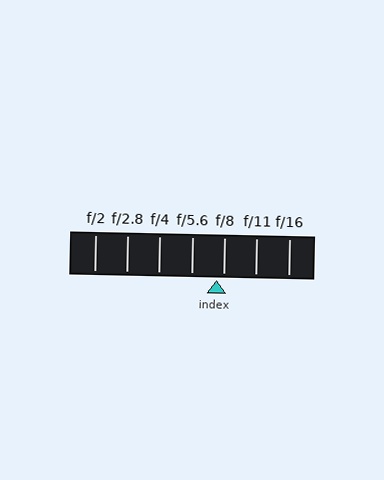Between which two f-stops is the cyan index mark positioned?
The index mark is between f/5.6 and f/8.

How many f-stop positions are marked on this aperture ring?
There are 7 f-stop positions marked.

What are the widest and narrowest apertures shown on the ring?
The widest aperture shown is f/2 and the narrowest is f/16.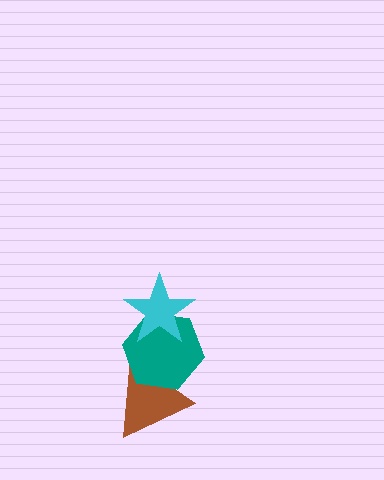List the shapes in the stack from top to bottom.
From top to bottom: the cyan star, the teal hexagon, the brown triangle.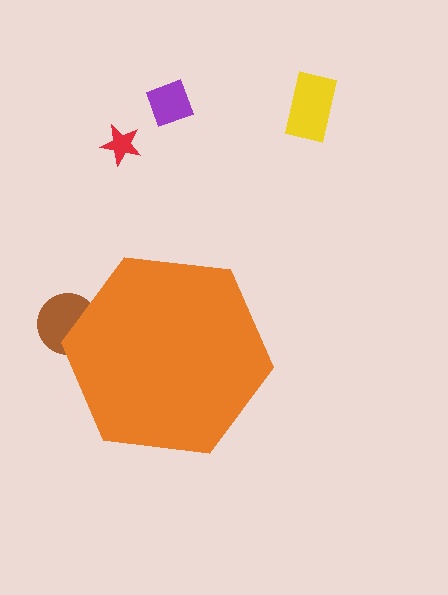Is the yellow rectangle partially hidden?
No, the yellow rectangle is fully visible.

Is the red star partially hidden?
No, the red star is fully visible.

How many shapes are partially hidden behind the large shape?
1 shape is partially hidden.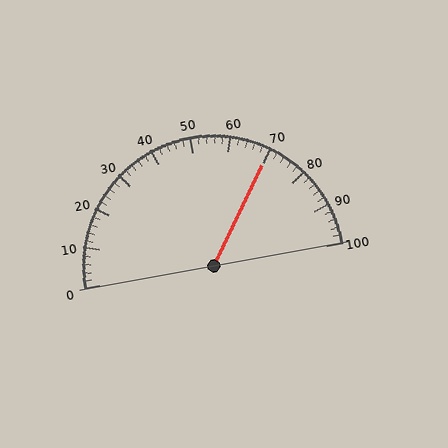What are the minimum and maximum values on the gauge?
The gauge ranges from 0 to 100.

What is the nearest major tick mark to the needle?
The nearest major tick mark is 70.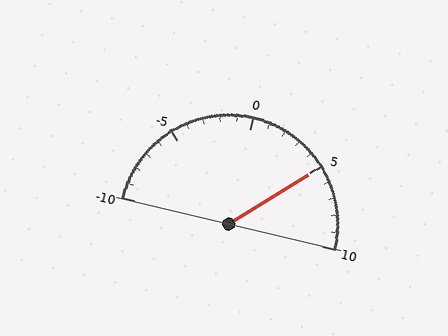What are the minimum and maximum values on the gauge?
The gauge ranges from -10 to 10.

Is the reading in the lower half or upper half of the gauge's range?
The reading is in the upper half of the range (-10 to 10).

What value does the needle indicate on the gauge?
The needle indicates approximately 5.